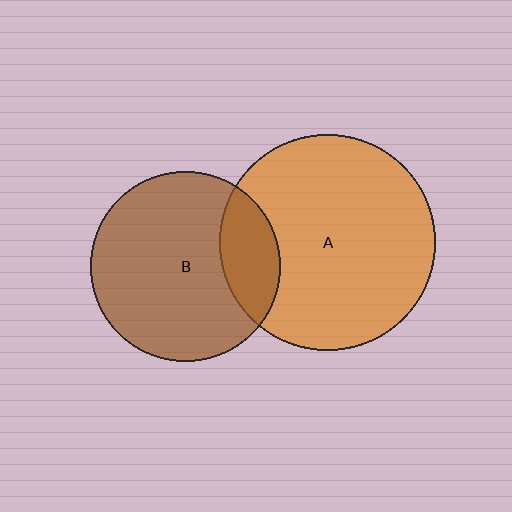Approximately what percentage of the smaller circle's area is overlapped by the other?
Approximately 20%.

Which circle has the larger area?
Circle A (orange).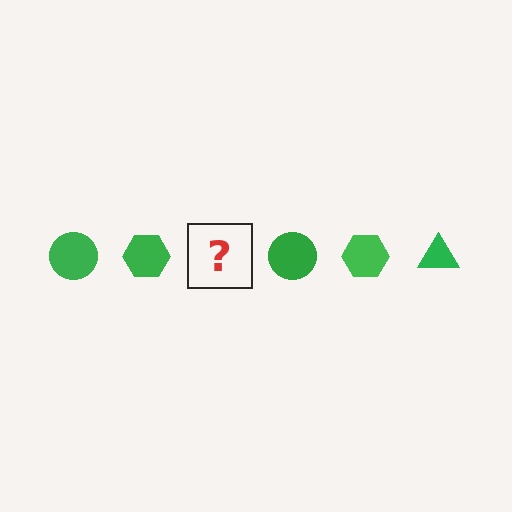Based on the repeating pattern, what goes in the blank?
The blank should be a green triangle.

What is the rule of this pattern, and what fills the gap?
The rule is that the pattern cycles through circle, hexagon, triangle shapes in green. The gap should be filled with a green triangle.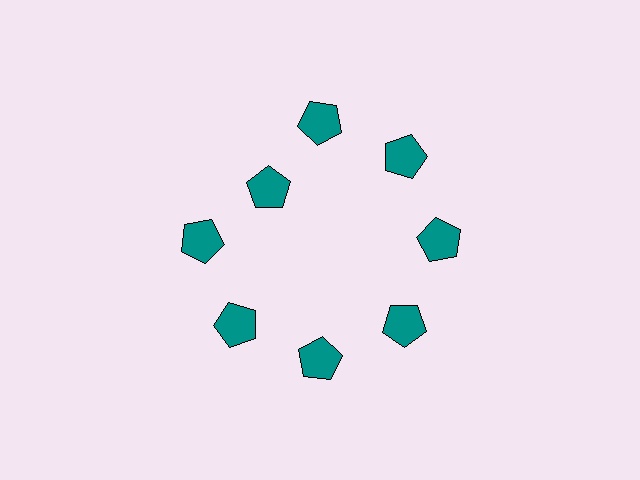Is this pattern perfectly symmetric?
No. The 8 teal pentagons are arranged in a ring, but one element near the 10 o'clock position is pulled inward toward the center, breaking the 8-fold rotational symmetry.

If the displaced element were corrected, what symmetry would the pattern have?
It would have 8-fold rotational symmetry — the pattern would map onto itself every 45 degrees.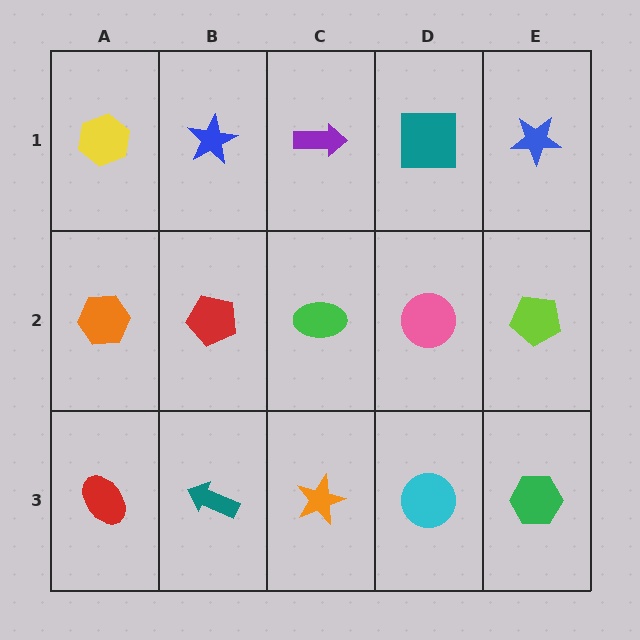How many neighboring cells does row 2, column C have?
4.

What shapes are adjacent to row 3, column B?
A red pentagon (row 2, column B), a red ellipse (row 3, column A), an orange star (row 3, column C).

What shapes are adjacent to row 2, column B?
A blue star (row 1, column B), a teal arrow (row 3, column B), an orange hexagon (row 2, column A), a green ellipse (row 2, column C).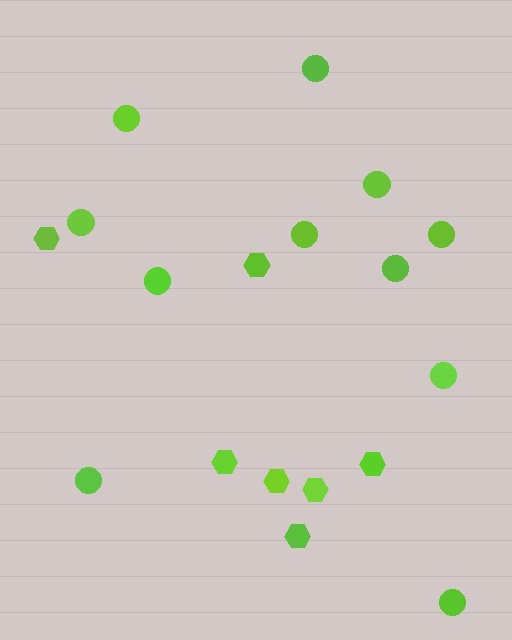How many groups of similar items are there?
There are 2 groups: one group of circles (11) and one group of hexagons (7).